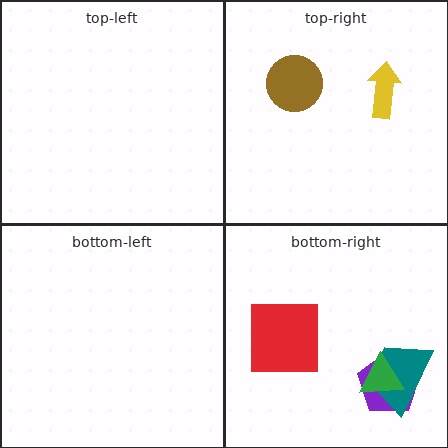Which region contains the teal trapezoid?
The bottom-right region.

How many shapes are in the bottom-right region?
4.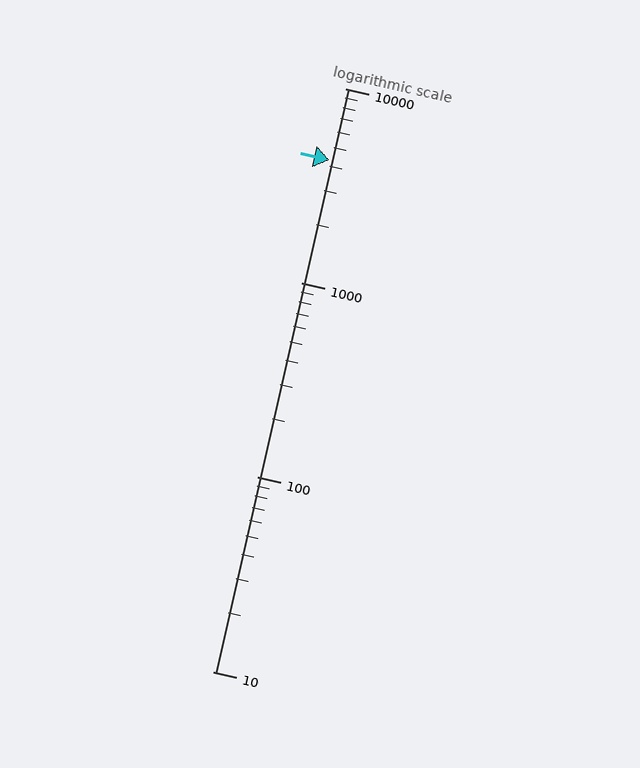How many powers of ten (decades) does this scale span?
The scale spans 3 decades, from 10 to 10000.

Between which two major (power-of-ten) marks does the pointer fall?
The pointer is between 1000 and 10000.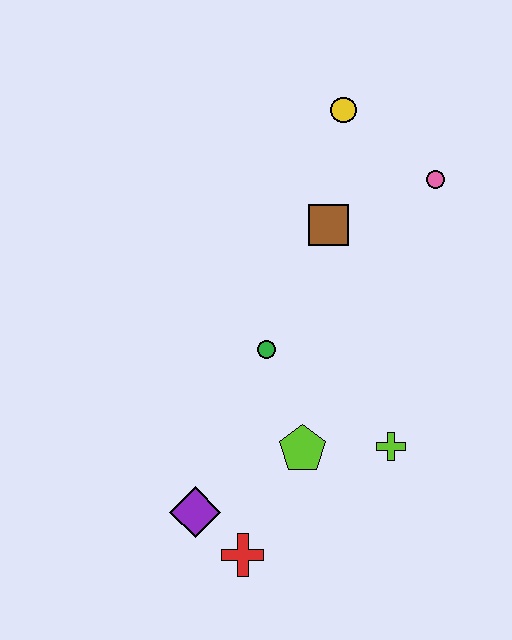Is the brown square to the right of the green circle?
Yes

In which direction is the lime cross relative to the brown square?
The lime cross is below the brown square.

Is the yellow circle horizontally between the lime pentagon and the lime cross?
Yes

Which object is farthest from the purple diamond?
The yellow circle is farthest from the purple diamond.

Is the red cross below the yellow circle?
Yes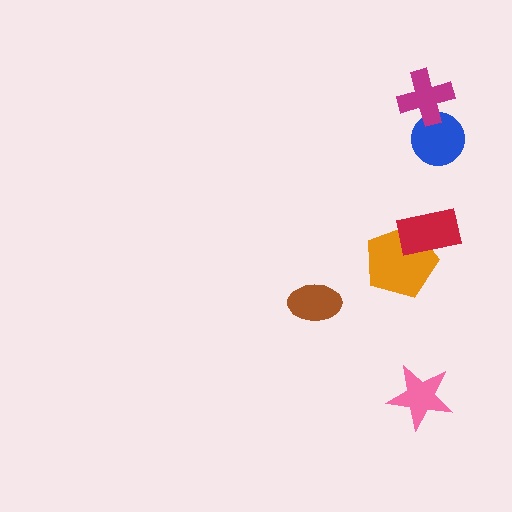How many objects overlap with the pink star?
0 objects overlap with the pink star.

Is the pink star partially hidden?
No, no other shape covers it.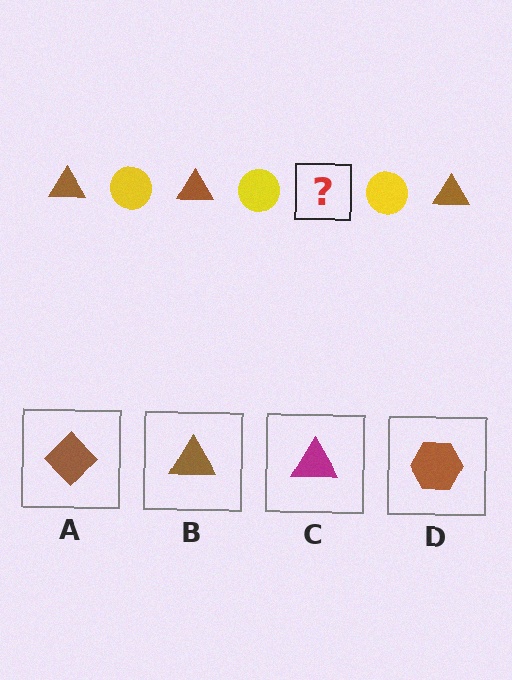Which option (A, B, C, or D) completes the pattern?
B.